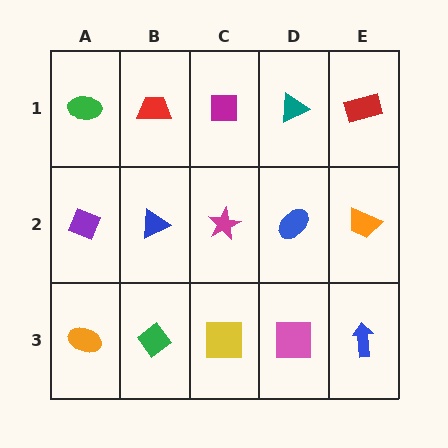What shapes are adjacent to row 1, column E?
An orange trapezoid (row 2, column E), a teal triangle (row 1, column D).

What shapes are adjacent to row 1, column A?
A purple diamond (row 2, column A), a red trapezoid (row 1, column B).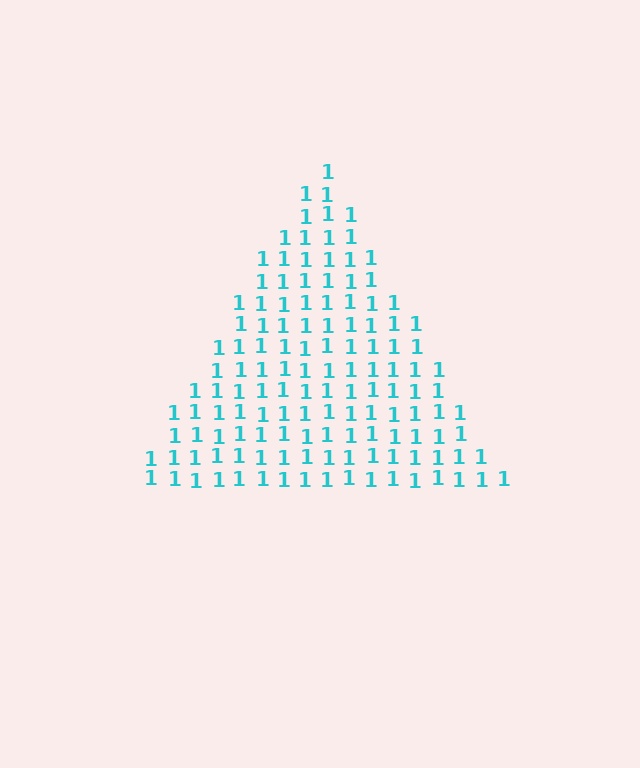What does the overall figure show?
The overall figure shows a triangle.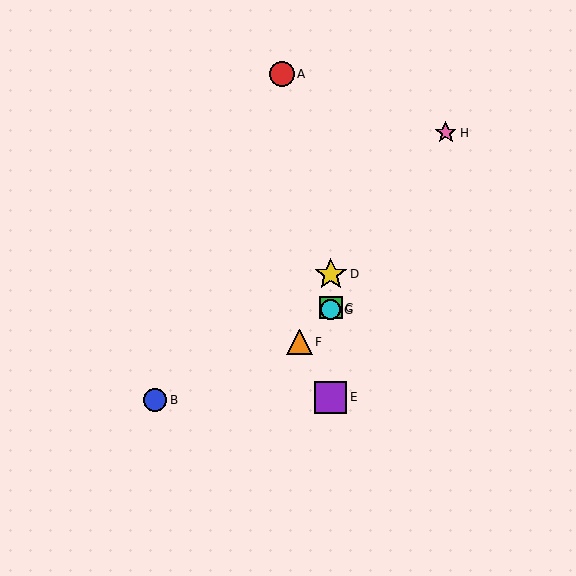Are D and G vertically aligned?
Yes, both are at x≈331.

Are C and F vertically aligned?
No, C is at x≈331 and F is at x≈299.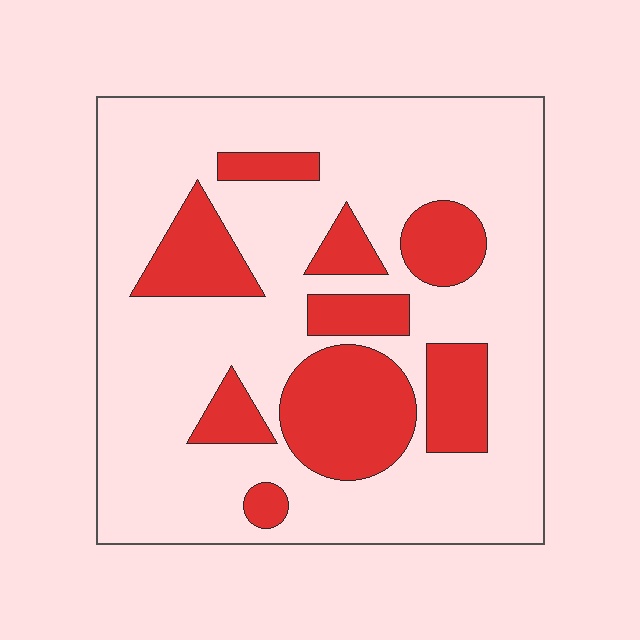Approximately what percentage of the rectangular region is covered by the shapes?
Approximately 25%.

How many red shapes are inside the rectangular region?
9.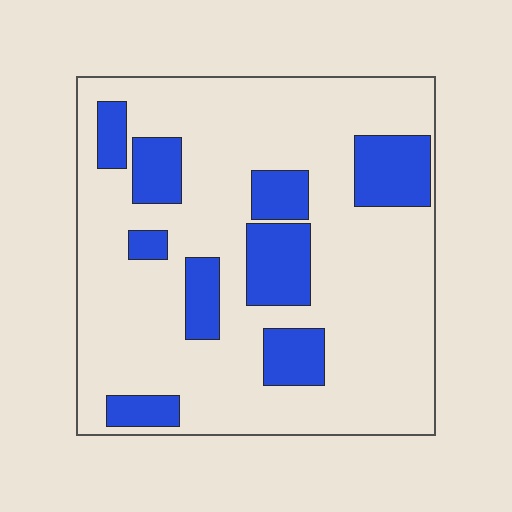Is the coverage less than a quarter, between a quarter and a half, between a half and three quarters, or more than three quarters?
Less than a quarter.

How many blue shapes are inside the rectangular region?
9.